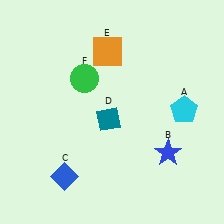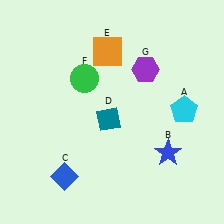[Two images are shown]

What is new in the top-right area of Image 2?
A purple hexagon (G) was added in the top-right area of Image 2.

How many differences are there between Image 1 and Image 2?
There is 1 difference between the two images.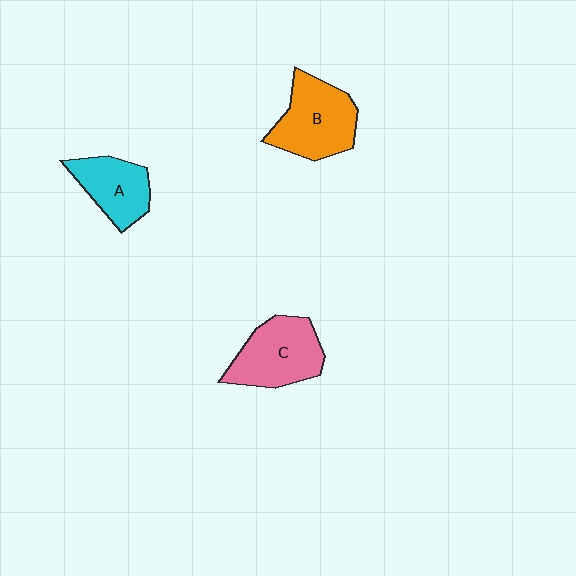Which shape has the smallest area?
Shape A (cyan).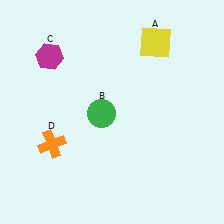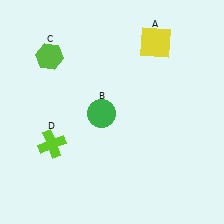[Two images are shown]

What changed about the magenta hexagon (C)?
In Image 1, C is magenta. In Image 2, it changed to lime.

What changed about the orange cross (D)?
In Image 1, D is orange. In Image 2, it changed to lime.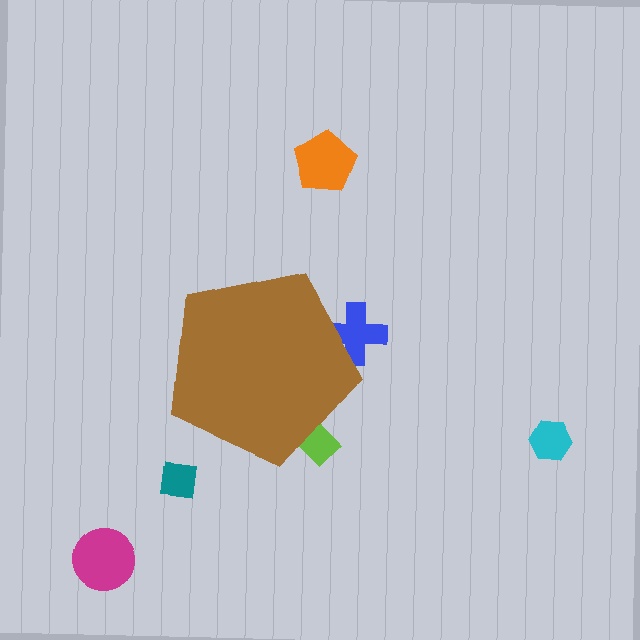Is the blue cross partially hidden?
Yes, the blue cross is partially hidden behind the brown pentagon.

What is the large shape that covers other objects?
A brown pentagon.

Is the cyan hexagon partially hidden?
No, the cyan hexagon is fully visible.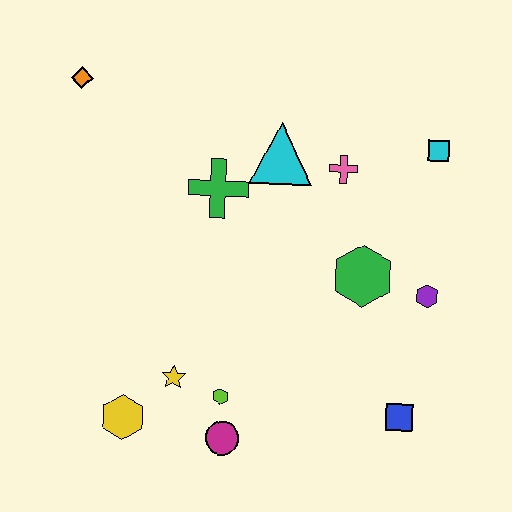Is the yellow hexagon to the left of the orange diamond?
No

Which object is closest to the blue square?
The purple hexagon is closest to the blue square.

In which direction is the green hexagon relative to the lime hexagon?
The green hexagon is to the right of the lime hexagon.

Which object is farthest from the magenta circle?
The orange diamond is farthest from the magenta circle.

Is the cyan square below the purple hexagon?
No